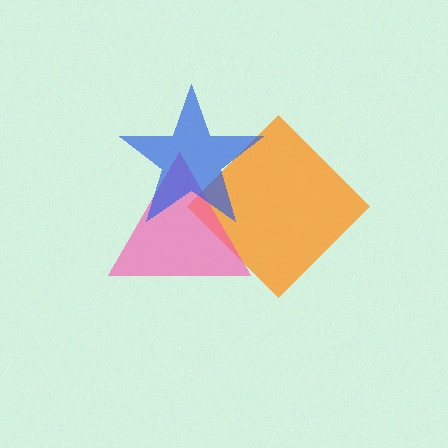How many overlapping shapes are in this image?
There are 3 overlapping shapes in the image.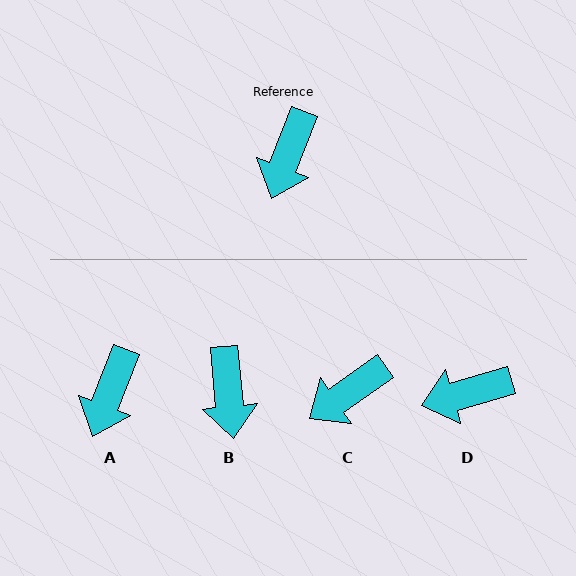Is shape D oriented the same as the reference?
No, it is off by about 53 degrees.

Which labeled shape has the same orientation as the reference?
A.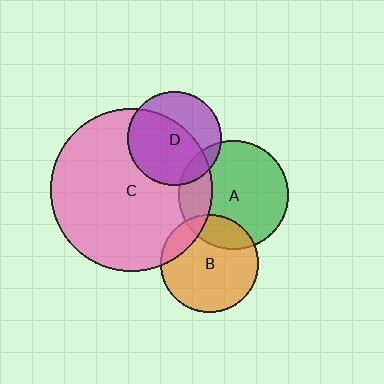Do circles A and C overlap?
Yes.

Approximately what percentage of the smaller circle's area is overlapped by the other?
Approximately 20%.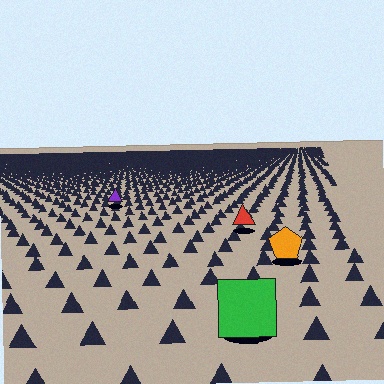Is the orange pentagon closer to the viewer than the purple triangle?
Yes. The orange pentagon is closer — you can tell from the texture gradient: the ground texture is coarser near it.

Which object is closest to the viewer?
The green square is closest. The texture marks near it are larger and more spread out.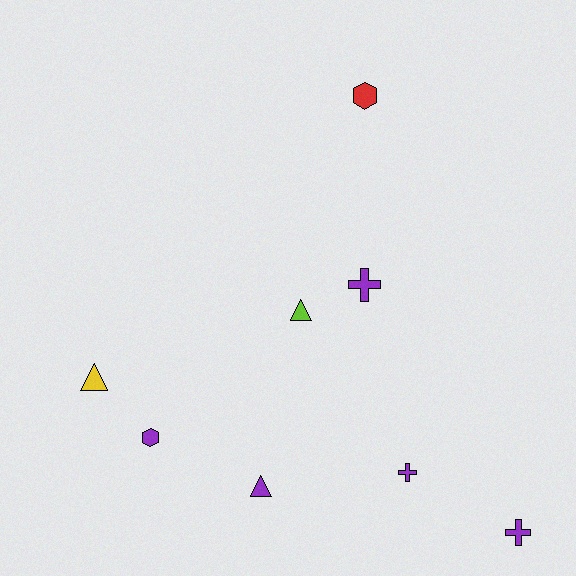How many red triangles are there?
There are no red triangles.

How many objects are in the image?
There are 8 objects.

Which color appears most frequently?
Purple, with 5 objects.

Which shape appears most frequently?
Triangle, with 3 objects.